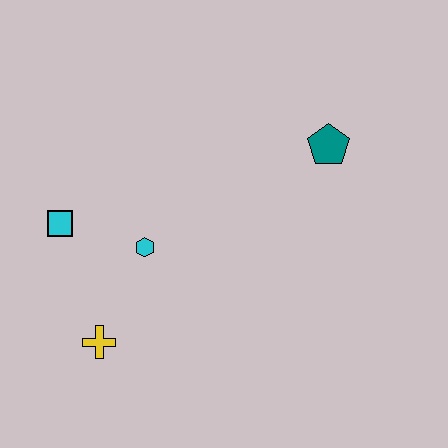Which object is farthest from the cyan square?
The teal pentagon is farthest from the cyan square.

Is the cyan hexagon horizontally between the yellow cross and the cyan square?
No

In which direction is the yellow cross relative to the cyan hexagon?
The yellow cross is below the cyan hexagon.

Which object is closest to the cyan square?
The cyan hexagon is closest to the cyan square.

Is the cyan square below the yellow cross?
No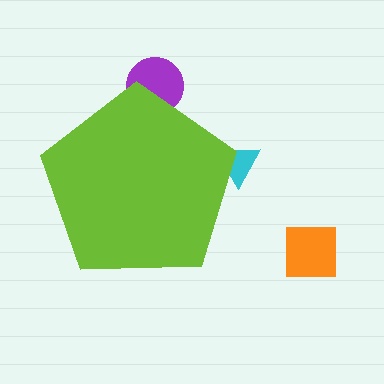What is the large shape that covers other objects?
A lime pentagon.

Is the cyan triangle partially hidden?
Yes, the cyan triangle is partially hidden behind the lime pentagon.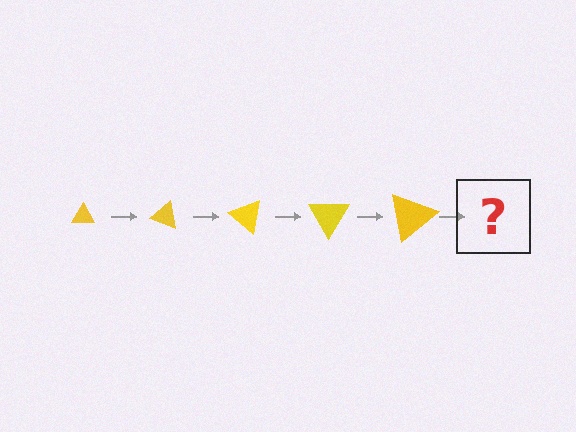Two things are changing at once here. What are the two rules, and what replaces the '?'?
The two rules are that the triangle grows larger each step and it rotates 20 degrees each step. The '?' should be a triangle, larger than the previous one and rotated 100 degrees from the start.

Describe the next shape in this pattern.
It should be a triangle, larger than the previous one and rotated 100 degrees from the start.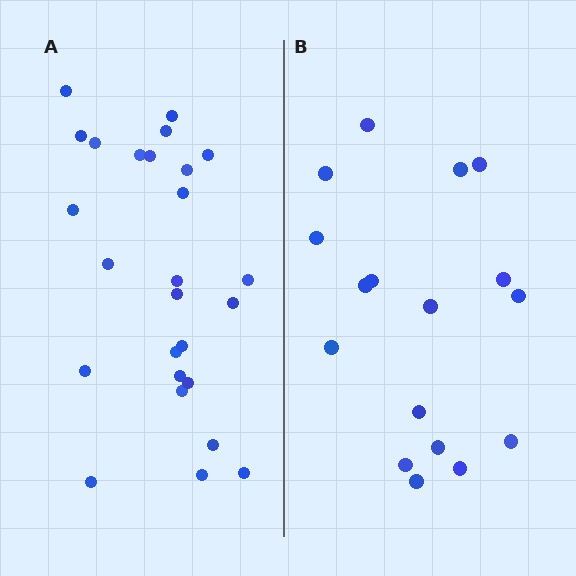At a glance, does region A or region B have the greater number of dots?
Region A (the left region) has more dots.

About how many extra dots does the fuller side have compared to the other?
Region A has roughly 8 or so more dots than region B.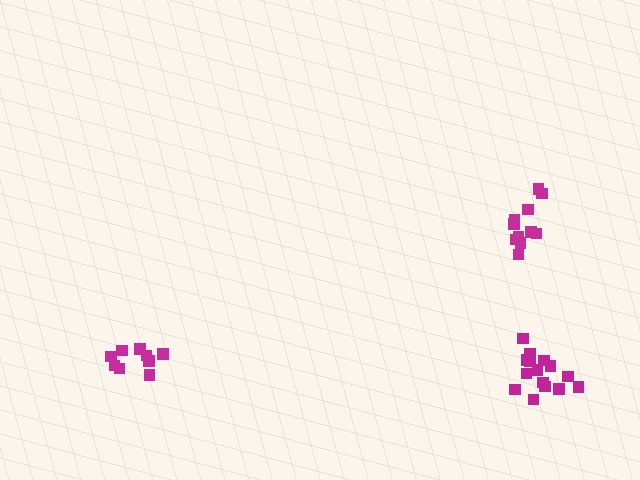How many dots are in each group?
Group 1: 11 dots, Group 2: 15 dots, Group 3: 9 dots (35 total).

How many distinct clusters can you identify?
There are 3 distinct clusters.